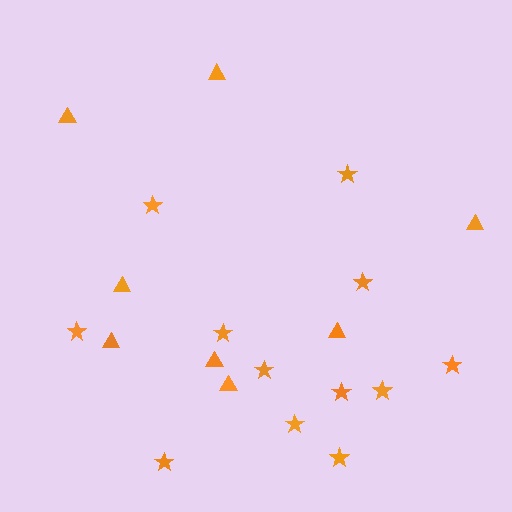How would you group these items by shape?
There are 2 groups: one group of stars (12) and one group of triangles (8).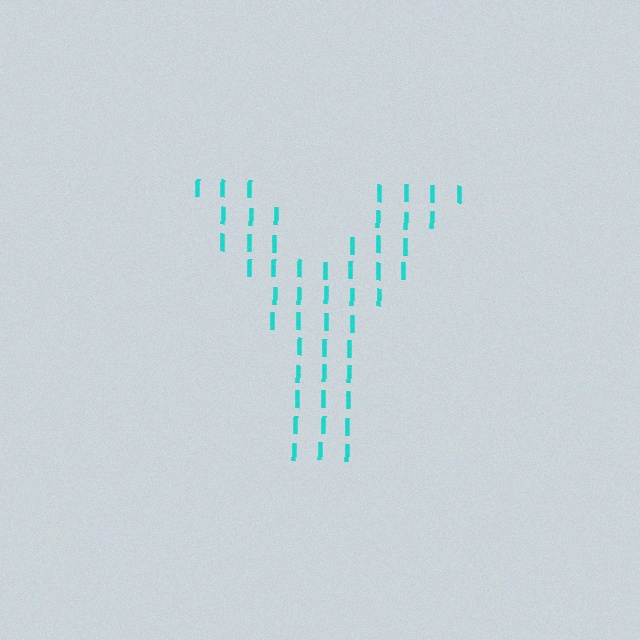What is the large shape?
The large shape is the letter Y.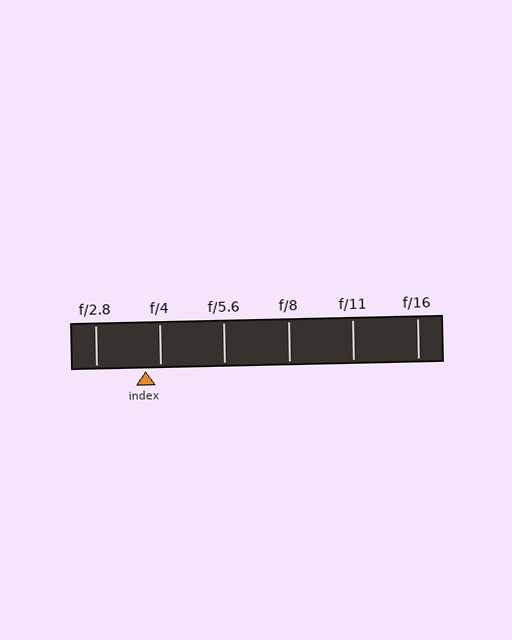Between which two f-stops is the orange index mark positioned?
The index mark is between f/2.8 and f/4.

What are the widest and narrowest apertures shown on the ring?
The widest aperture shown is f/2.8 and the narrowest is f/16.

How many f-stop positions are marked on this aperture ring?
There are 6 f-stop positions marked.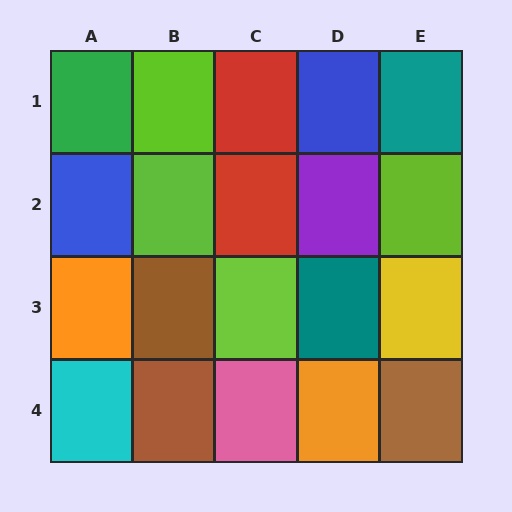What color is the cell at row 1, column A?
Green.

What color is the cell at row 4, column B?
Brown.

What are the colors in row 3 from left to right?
Orange, brown, lime, teal, yellow.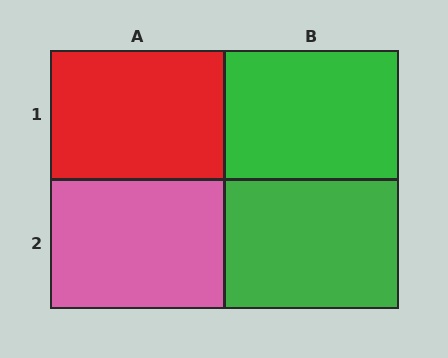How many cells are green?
2 cells are green.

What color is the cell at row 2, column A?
Pink.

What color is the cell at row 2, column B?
Green.